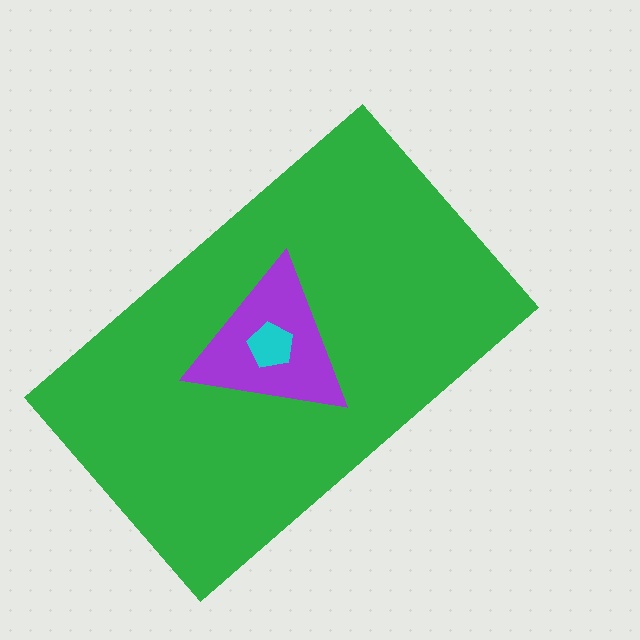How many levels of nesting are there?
3.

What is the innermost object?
The cyan pentagon.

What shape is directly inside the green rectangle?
The purple triangle.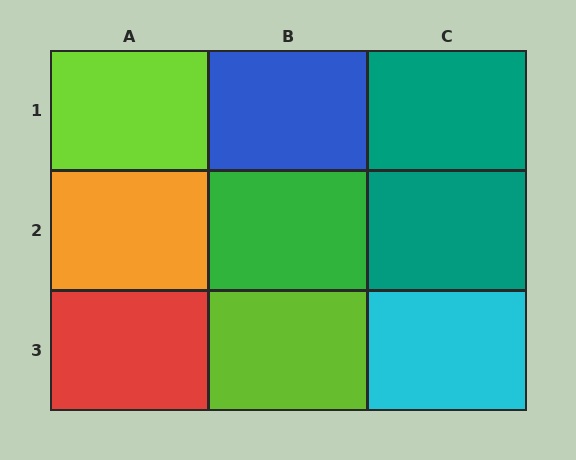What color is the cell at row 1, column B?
Blue.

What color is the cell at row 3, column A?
Red.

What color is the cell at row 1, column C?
Teal.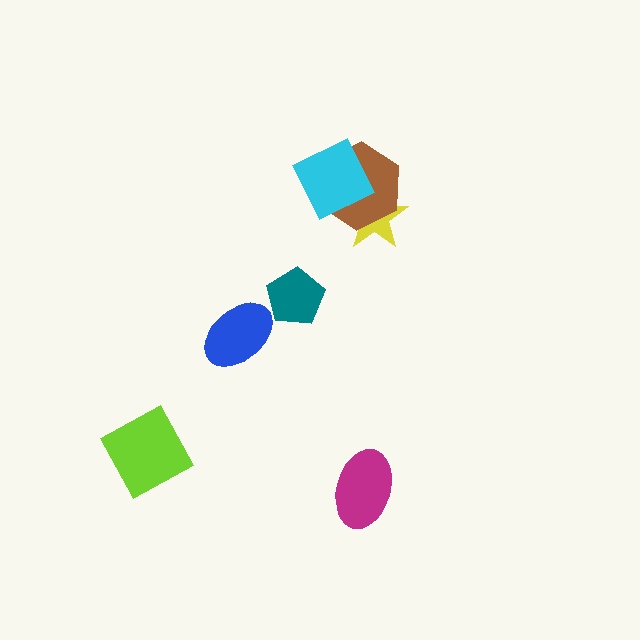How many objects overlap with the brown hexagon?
2 objects overlap with the brown hexagon.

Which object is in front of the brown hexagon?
The cyan square is in front of the brown hexagon.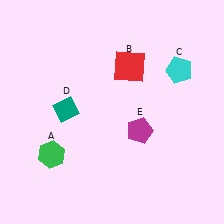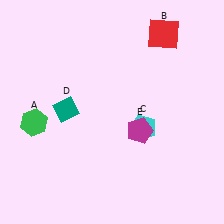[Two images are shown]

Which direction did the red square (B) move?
The red square (B) moved right.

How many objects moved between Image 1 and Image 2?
3 objects moved between the two images.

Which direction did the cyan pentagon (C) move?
The cyan pentagon (C) moved down.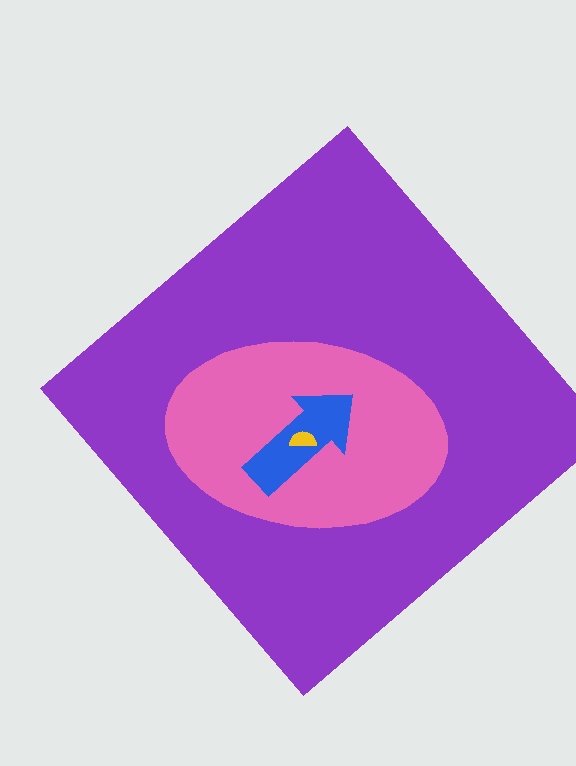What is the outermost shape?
The purple diamond.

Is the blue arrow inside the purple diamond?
Yes.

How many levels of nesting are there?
4.